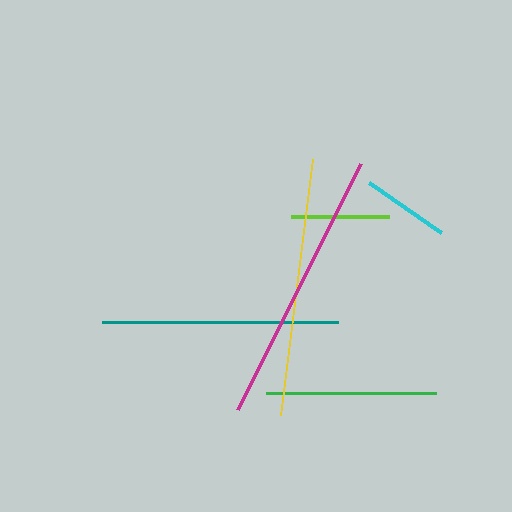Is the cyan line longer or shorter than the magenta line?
The magenta line is longer than the cyan line.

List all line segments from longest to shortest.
From longest to shortest: magenta, yellow, teal, green, lime, cyan.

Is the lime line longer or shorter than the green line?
The green line is longer than the lime line.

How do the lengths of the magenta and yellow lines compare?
The magenta and yellow lines are approximately the same length.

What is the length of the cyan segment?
The cyan segment is approximately 88 pixels long.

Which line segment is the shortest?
The cyan line is the shortest at approximately 88 pixels.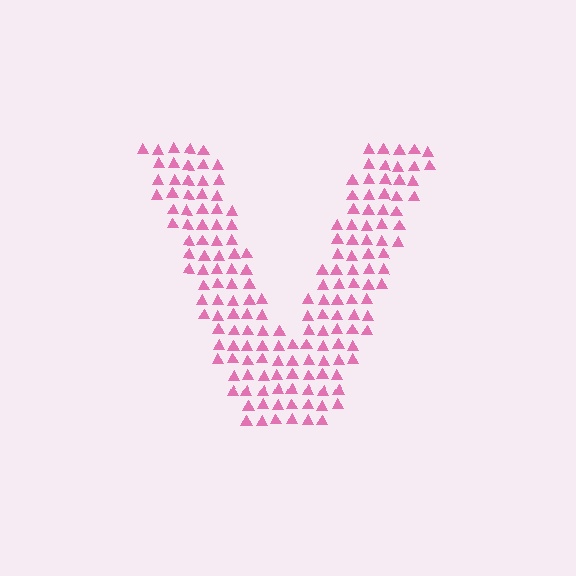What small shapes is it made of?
It is made of small triangles.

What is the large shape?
The large shape is the letter V.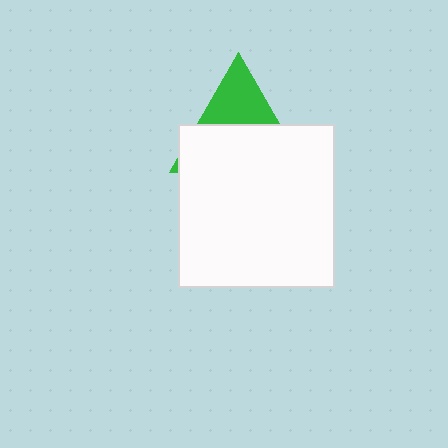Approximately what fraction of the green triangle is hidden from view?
Roughly 64% of the green triangle is hidden behind the white rectangle.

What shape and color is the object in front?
The object in front is a white rectangle.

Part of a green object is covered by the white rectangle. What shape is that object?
It is a triangle.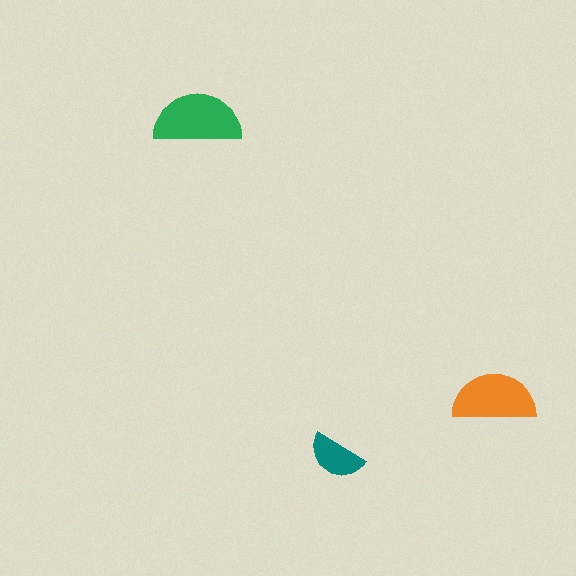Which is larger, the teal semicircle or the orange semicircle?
The orange one.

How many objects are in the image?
There are 3 objects in the image.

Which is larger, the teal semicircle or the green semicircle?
The green one.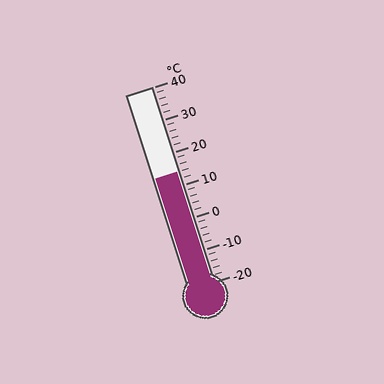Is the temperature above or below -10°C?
The temperature is above -10°C.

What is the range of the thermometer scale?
The thermometer scale ranges from -20°C to 40°C.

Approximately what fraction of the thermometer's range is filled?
The thermometer is filled to approximately 55% of its range.